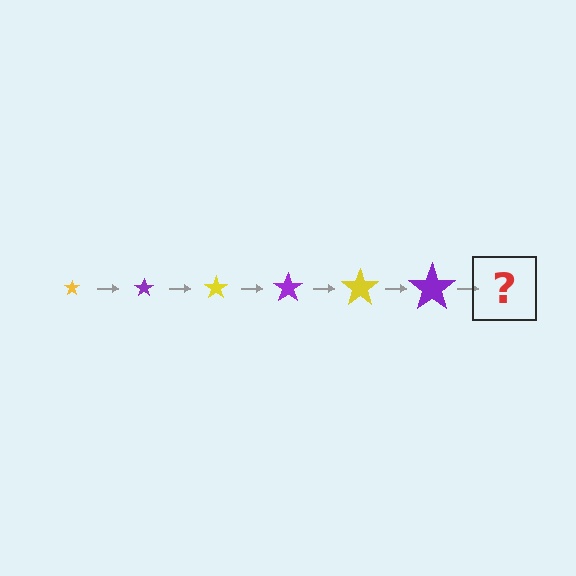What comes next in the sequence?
The next element should be a yellow star, larger than the previous one.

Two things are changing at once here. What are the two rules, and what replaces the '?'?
The two rules are that the star grows larger each step and the color cycles through yellow and purple. The '?' should be a yellow star, larger than the previous one.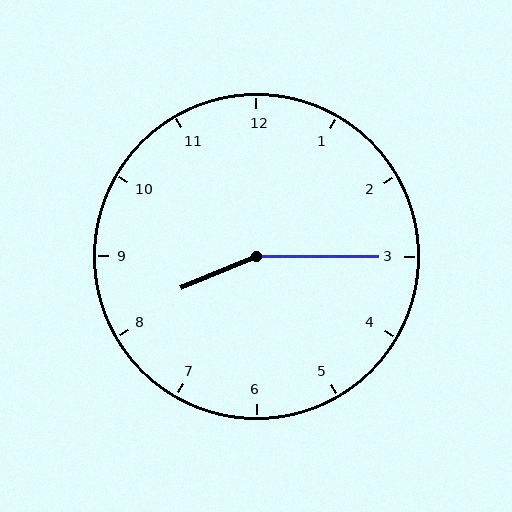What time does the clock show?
8:15.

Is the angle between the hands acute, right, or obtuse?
It is obtuse.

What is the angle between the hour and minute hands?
Approximately 158 degrees.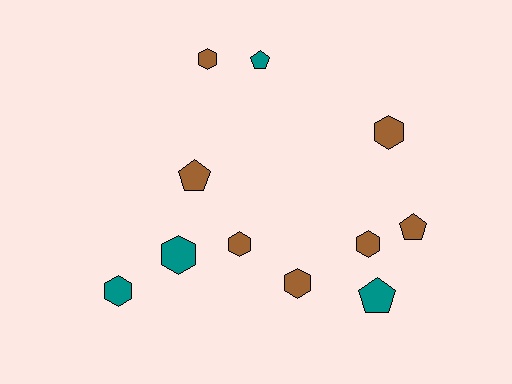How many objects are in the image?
There are 11 objects.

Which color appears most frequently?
Brown, with 7 objects.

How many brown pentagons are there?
There are 2 brown pentagons.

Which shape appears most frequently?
Hexagon, with 7 objects.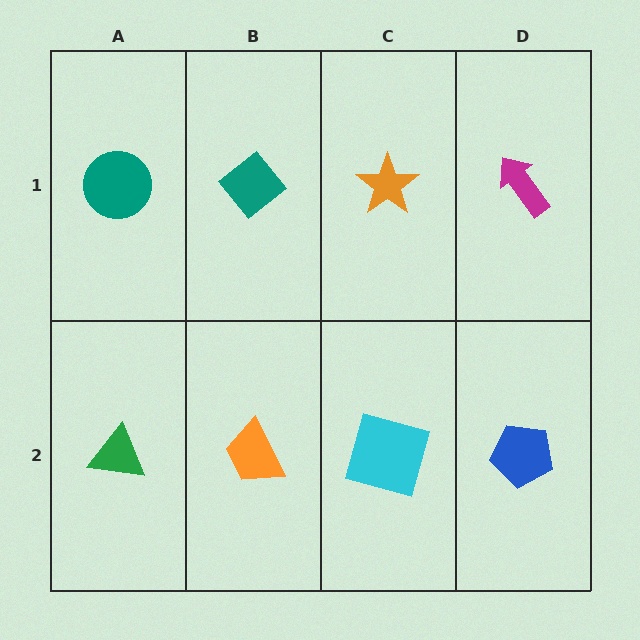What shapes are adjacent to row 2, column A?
A teal circle (row 1, column A), an orange trapezoid (row 2, column B).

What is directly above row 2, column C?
An orange star.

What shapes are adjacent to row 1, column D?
A blue pentagon (row 2, column D), an orange star (row 1, column C).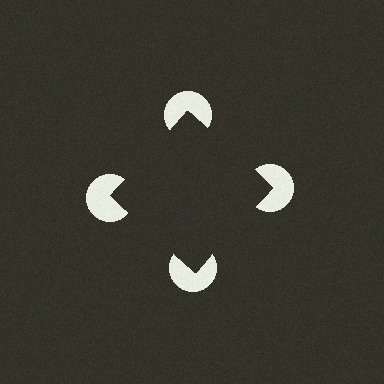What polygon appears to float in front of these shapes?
An illusory square — its edges are inferred from the aligned wedge cuts in the pac-man discs, not physically drawn.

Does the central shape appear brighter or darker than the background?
It typically appears slightly darker than the background, even though no actual brightness change is drawn.